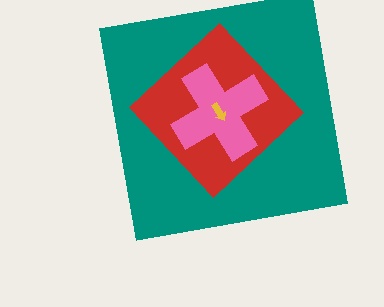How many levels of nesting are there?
4.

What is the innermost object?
The yellow arrow.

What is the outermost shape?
The teal square.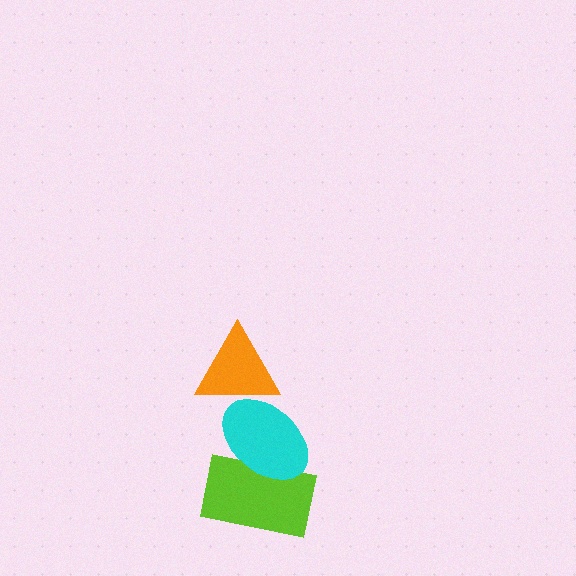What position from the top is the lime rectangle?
The lime rectangle is 3rd from the top.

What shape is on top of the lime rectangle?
The cyan ellipse is on top of the lime rectangle.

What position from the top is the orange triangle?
The orange triangle is 1st from the top.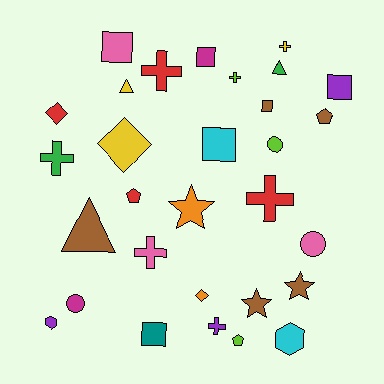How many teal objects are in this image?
There is 1 teal object.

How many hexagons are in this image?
There are 2 hexagons.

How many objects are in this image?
There are 30 objects.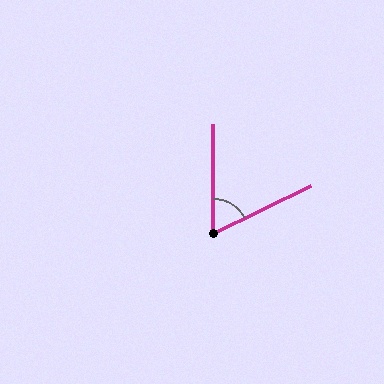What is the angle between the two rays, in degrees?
Approximately 64 degrees.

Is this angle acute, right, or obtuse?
It is acute.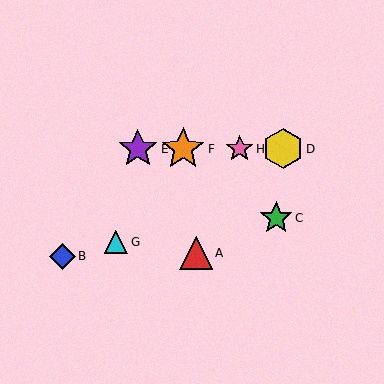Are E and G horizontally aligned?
No, E is at y≈149 and G is at y≈242.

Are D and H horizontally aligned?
Yes, both are at y≈149.